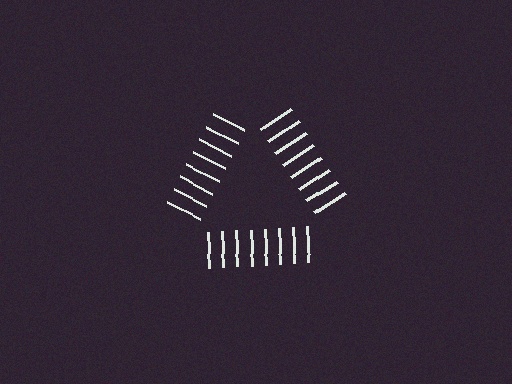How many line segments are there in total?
24 — 8 along each of the 3 edges.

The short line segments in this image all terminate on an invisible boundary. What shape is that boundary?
An illusory triangle — the line segments terminate on its edges but no continuous stroke is drawn.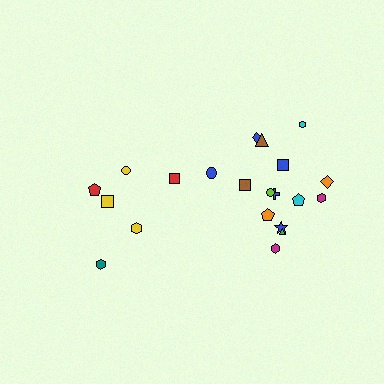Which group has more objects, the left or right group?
The right group.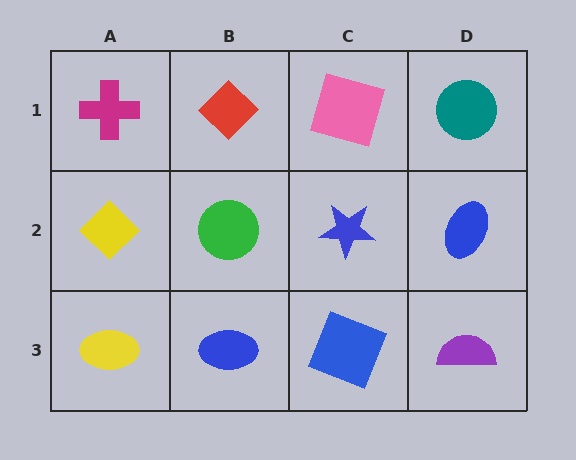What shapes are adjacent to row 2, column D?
A teal circle (row 1, column D), a purple semicircle (row 3, column D), a blue star (row 2, column C).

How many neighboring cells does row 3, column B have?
3.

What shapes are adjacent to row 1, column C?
A blue star (row 2, column C), a red diamond (row 1, column B), a teal circle (row 1, column D).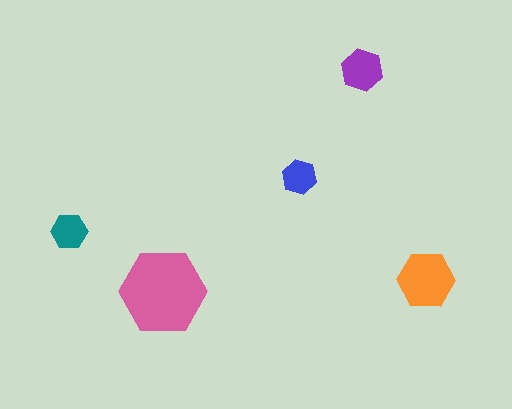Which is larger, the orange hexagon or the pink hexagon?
The pink one.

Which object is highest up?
The purple hexagon is topmost.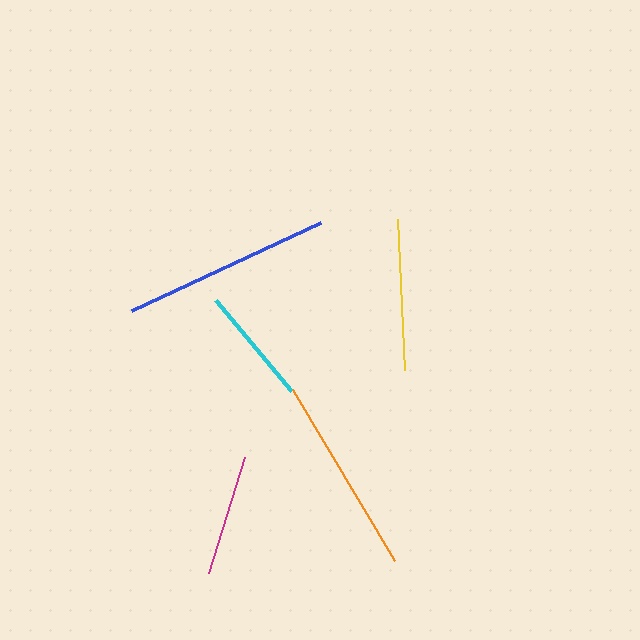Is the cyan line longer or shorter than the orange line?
The orange line is longer than the cyan line.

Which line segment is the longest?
The blue line is the longest at approximately 208 pixels.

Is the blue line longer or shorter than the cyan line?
The blue line is longer than the cyan line.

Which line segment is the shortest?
The cyan line is the shortest at approximately 118 pixels.